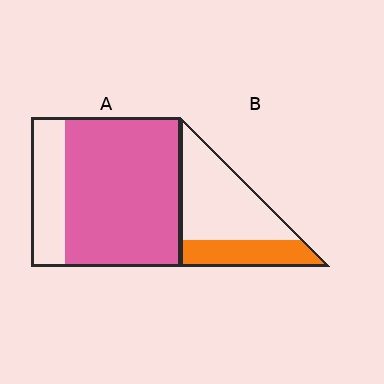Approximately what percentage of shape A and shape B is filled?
A is approximately 75% and B is approximately 35%.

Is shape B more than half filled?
No.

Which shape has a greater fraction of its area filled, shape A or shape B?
Shape A.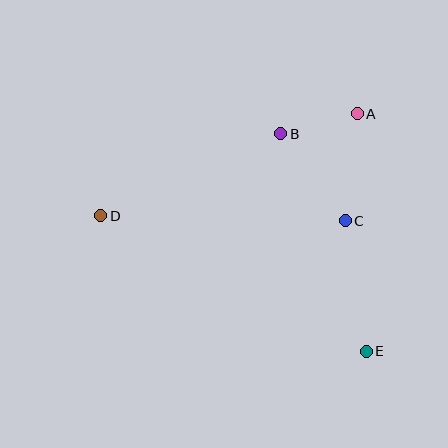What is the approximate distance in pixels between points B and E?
The distance between B and E is approximately 234 pixels.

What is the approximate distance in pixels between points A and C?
The distance between A and C is approximately 108 pixels.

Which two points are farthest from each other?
Points D and E are farthest from each other.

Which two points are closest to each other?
Points A and B are closest to each other.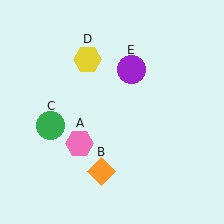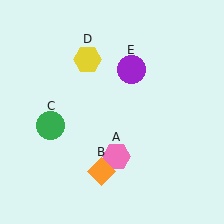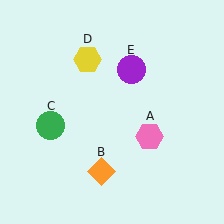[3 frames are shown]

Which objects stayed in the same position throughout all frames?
Orange diamond (object B) and green circle (object C) and yellow hexagon (object D) and purple circle (object E) remained stationary.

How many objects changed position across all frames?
1 object changed position: pink hexagon (object A).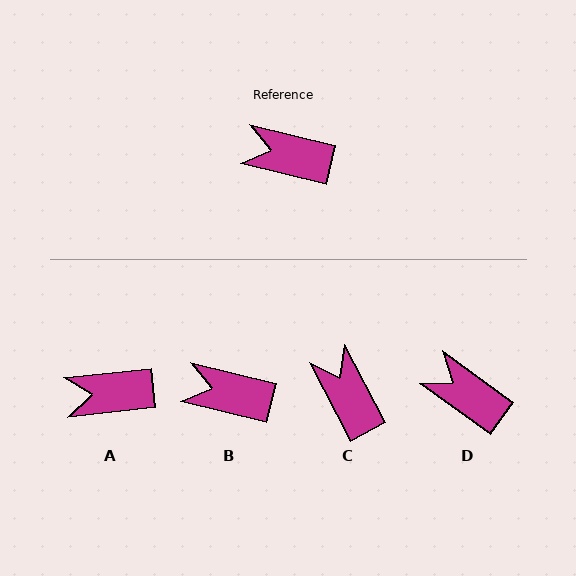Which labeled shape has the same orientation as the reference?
B.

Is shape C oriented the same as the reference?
No, it is off by about 48 degrees.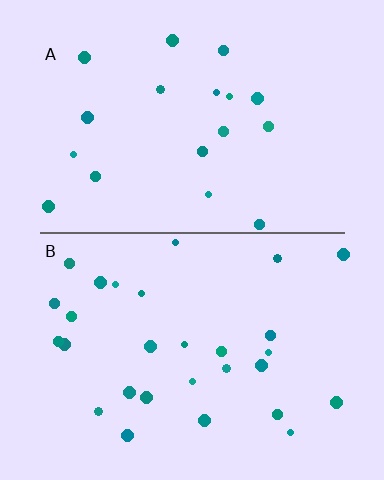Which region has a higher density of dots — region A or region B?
B (the bottom).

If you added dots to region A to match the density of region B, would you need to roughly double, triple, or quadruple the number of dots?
Approximately double.